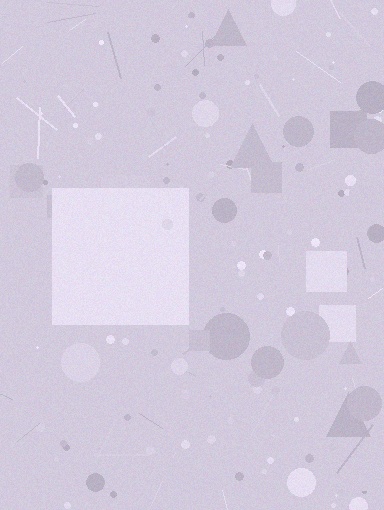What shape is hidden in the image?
A square is hidden in the image.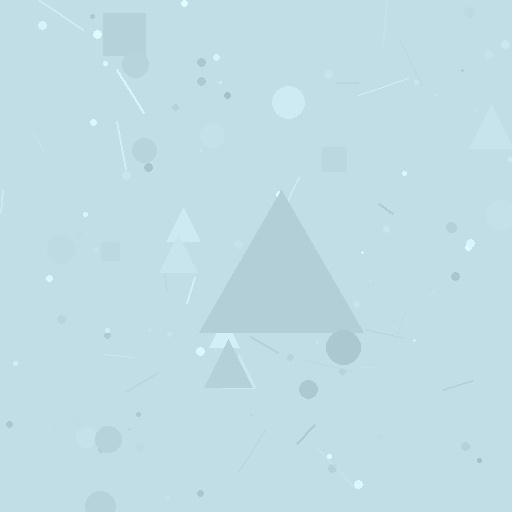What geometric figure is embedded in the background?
A triangle is embedded in the background.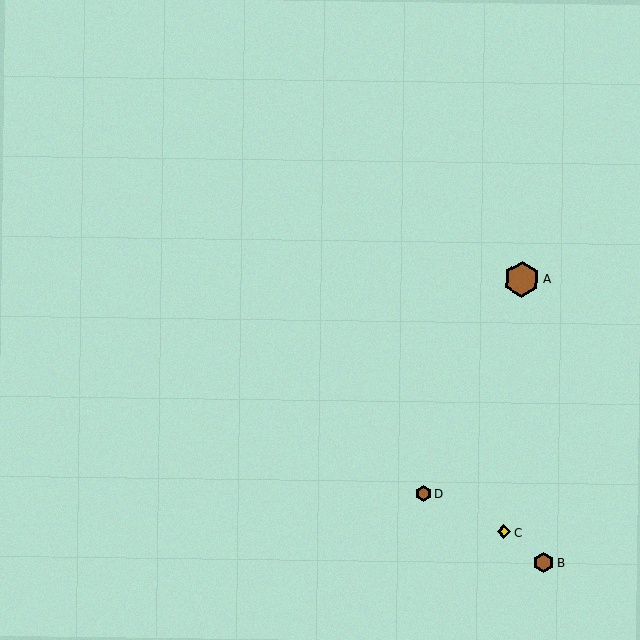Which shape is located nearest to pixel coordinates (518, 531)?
The yellow diamond (labeled C) at (504, 532) is nearest to that location.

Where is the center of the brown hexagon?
The center of the brown hexagon is at (522, 279).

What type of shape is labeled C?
Shape C is a yellow diamond.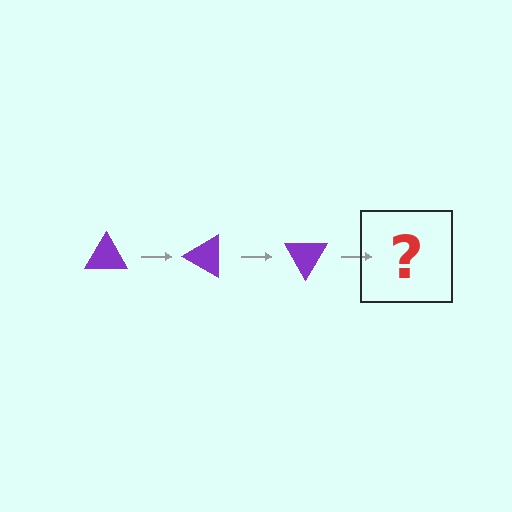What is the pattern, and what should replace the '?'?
The pattern is that the triangle rotates 30 degrees each step. The '?' should be a purple triangle rotated 90 degrees.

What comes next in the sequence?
The next element should be a purple triangle rotated 90 degrees.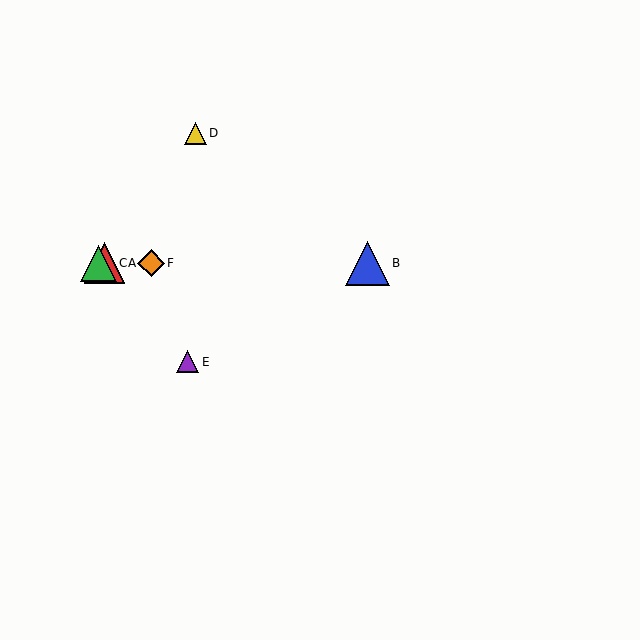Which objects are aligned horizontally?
Objects A, B, C, F are aligned horizontally.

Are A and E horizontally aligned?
No, A is at y≈263 and E is at y≈362.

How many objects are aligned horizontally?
4 objects (A, B, C, F) are aligned horizontally.